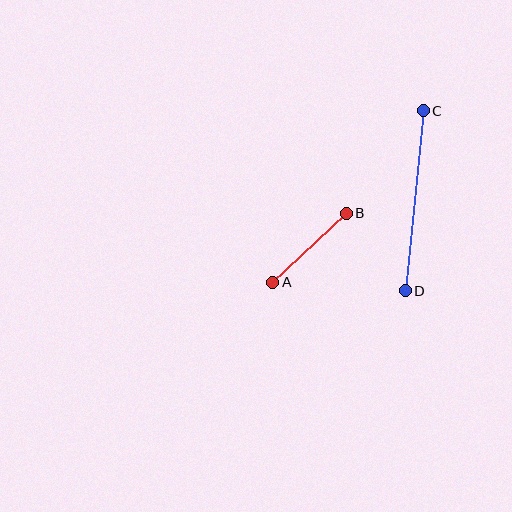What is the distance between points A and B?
The distance is approximately 101 pixels.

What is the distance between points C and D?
The distance is approximately 181 pixels.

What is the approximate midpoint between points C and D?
The midpoint is at approximately (414, 201) pixels.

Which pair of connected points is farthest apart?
Points C and D are farthest apart.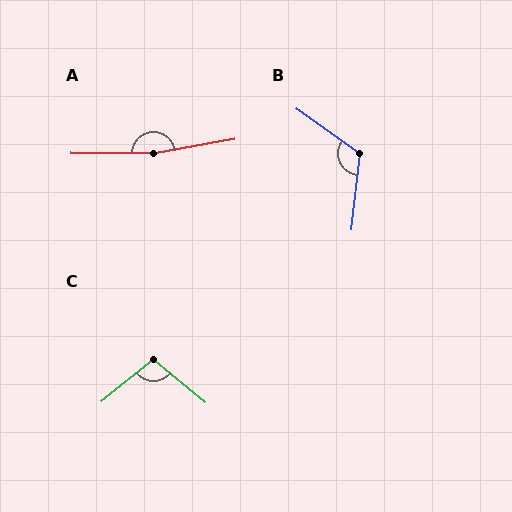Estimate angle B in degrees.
Approximately 119 degrees.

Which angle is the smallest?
C, at approximately 102 degrees.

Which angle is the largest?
A, at approximately 170 degrees.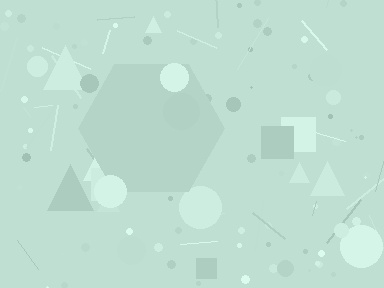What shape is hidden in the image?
A hexagon is hidden in the image.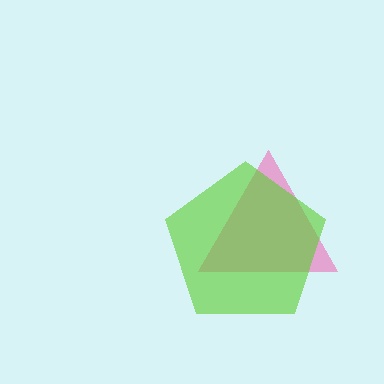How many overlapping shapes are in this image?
There are 2 overlapping shapes in the image.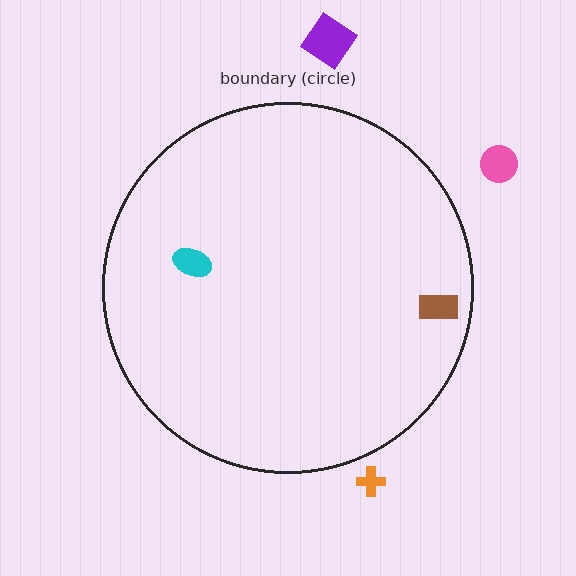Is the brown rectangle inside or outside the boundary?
Inside.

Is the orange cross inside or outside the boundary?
Outside.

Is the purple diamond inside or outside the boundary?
Outside.